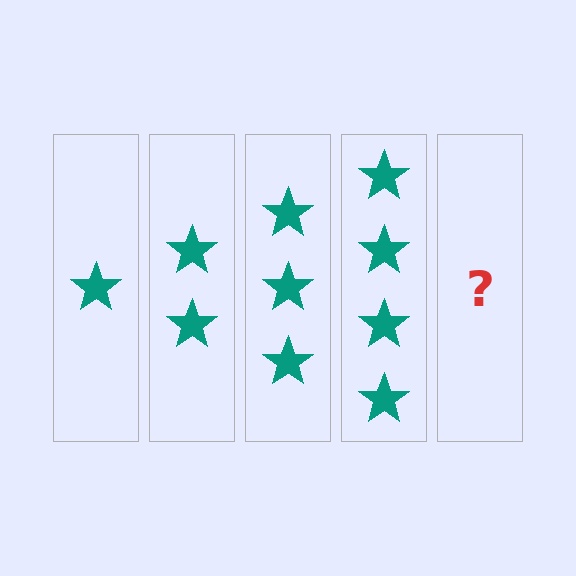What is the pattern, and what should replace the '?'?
The pattern is that each step adds one more star. The '?' should be 5 stars.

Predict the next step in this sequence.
The next step is 5 stars.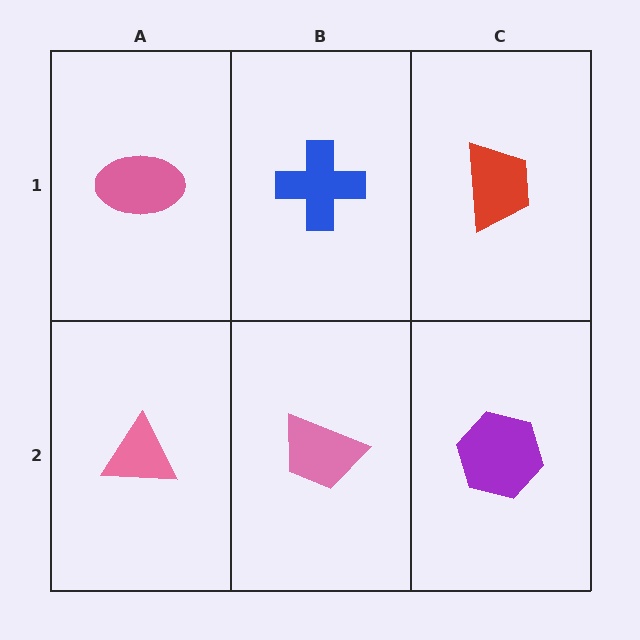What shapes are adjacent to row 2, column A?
A pink ellipse (row 1, column A), a pink trapezoid (row 2, column B).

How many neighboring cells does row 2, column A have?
2.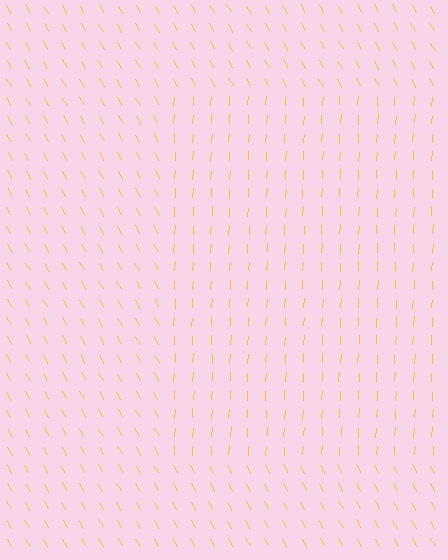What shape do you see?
I see a rectangle.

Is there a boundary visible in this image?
Yes, there is a texture boundary formed by a change in line orientation.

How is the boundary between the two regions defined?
The boundary is defined purely by a change in line orientation (approximately 32 degrees difference). All lines are the same color and thickness.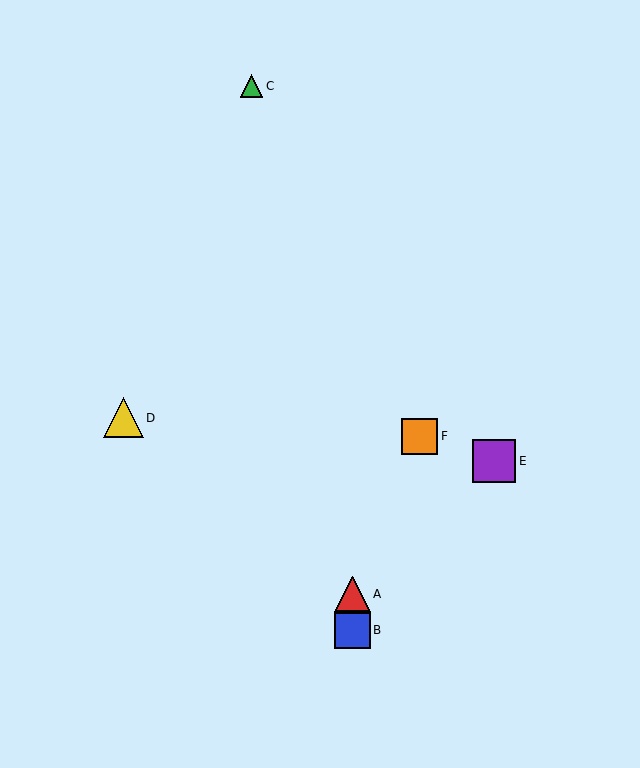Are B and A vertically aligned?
Yes, both are at x≈352.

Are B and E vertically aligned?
No, B is at x≈352 and E is at x≈494.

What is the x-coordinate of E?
Object E is at x≈494.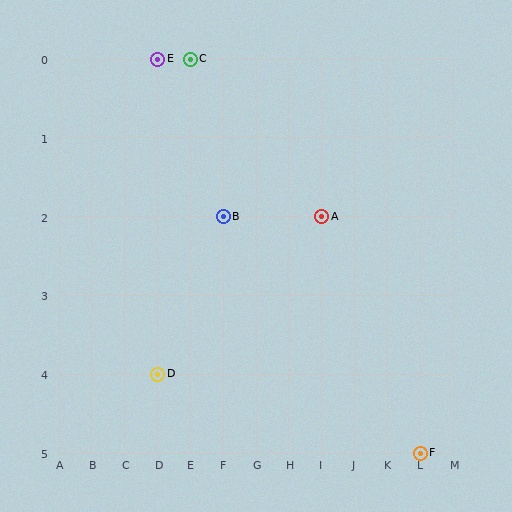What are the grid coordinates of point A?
Point A is at grid coordinates (I, 2).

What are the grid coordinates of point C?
Point C is at grid coordinates (E, 0).